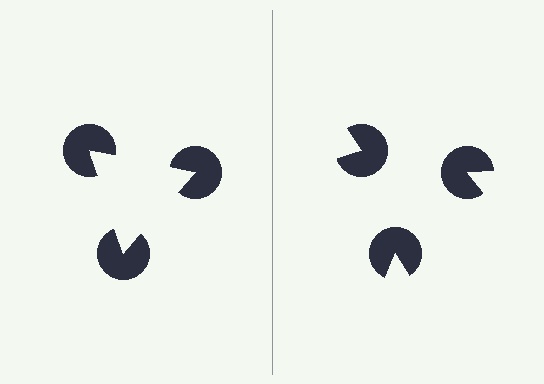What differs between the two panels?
The pac-man discs are positioned identically on both sides; only the wedge orientations differ. On the left they align to a triangle; on the right they are misaligned.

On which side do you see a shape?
An illusory triangle appears on the left side. On the right side the wedge cuts are rotated, so no coherent shape forms.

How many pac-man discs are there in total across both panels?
6 — 3 on each side.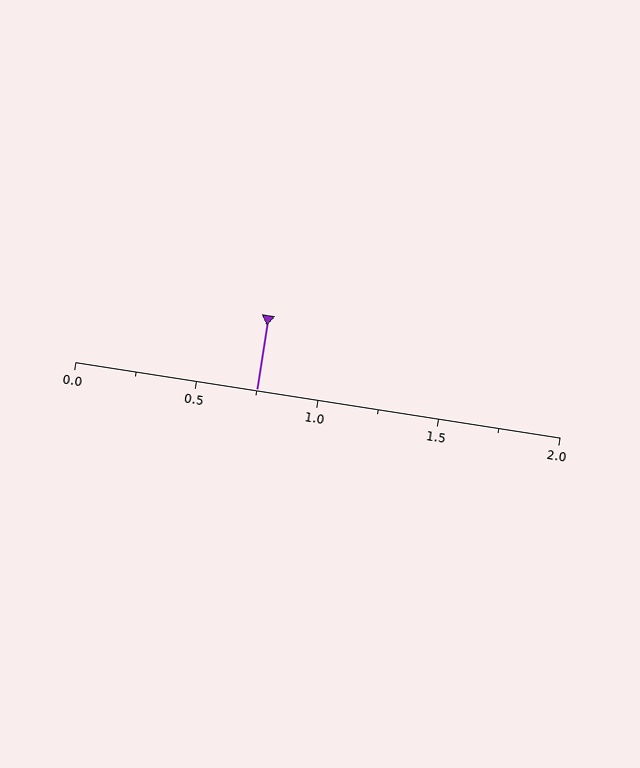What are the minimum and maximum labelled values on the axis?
The axis runs from 0.0 to 2.0.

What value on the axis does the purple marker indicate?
The marker indicates approximately 0.75.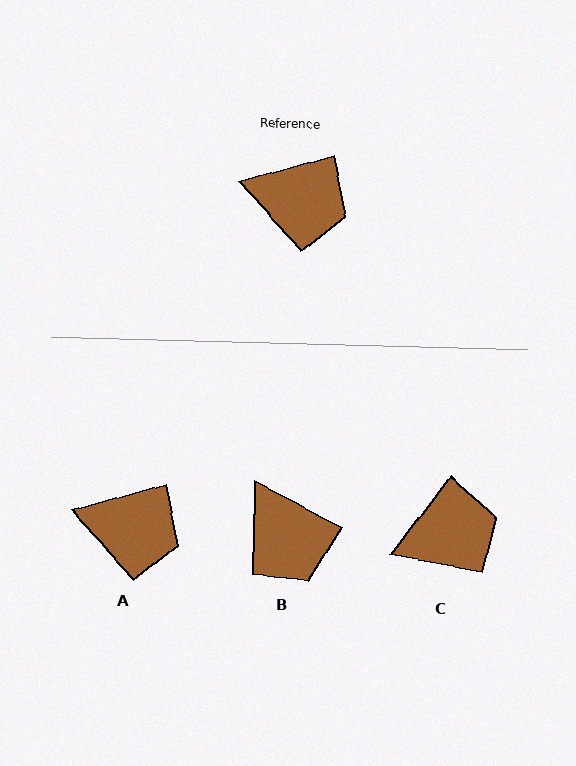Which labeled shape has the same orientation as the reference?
A.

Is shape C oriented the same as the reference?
No, it is off by about 37 degrees.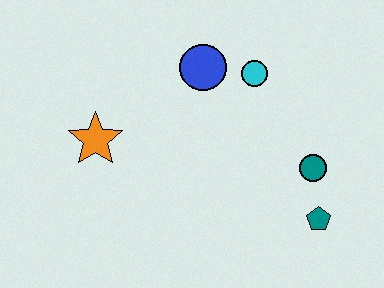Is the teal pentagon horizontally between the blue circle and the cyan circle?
No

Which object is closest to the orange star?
The blue circle is closest to the orange star.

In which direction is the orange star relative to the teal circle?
The orange star is to the left of the teal circle.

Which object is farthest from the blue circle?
The teal pentagon is farthest from the blue circle.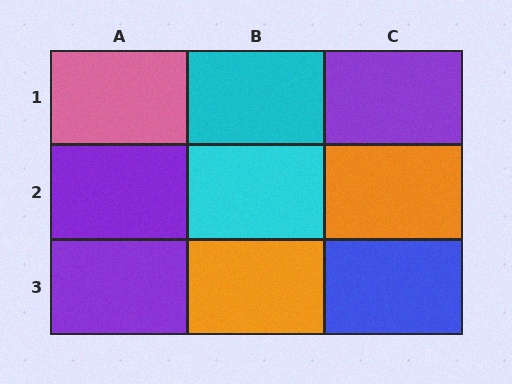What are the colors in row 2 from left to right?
Purple, cyan, orange.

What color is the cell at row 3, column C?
Blue.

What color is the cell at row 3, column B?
Orange.